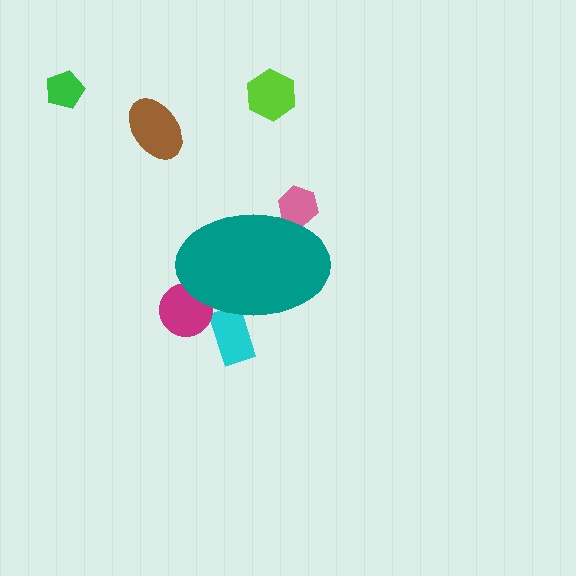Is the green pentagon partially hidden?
No, the green pentagon is fully visible.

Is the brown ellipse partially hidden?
No, the brown ellipse is fully visible.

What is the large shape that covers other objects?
A teal ellipse.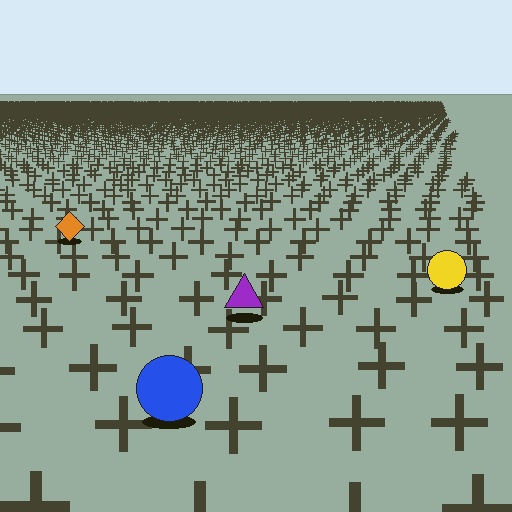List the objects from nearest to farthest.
From nearest to farthest: the blue circle, the purple triangle, the yellow circle, the orange diamond.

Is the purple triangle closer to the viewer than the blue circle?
No. The blue circle is closer — you can tell from the texture gradient: the ground texture is coarser near it.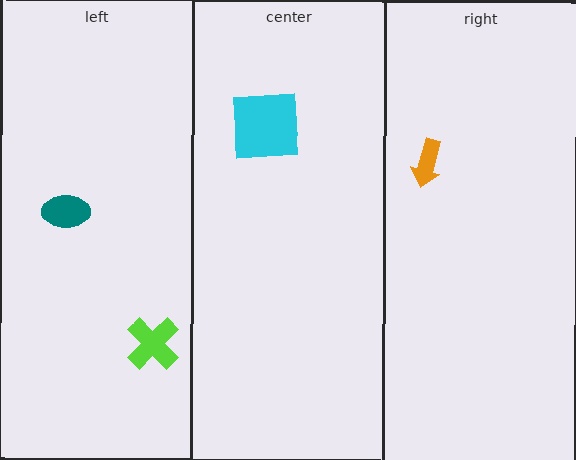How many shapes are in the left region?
2.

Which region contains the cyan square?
The center region.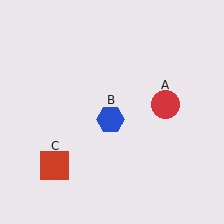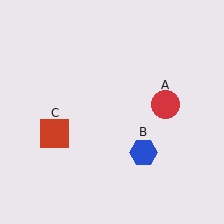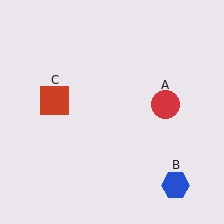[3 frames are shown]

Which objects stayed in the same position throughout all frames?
Red circle (object A) remained stationary.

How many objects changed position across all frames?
2 objects changed position: blue hexagon (object B), red square (object C).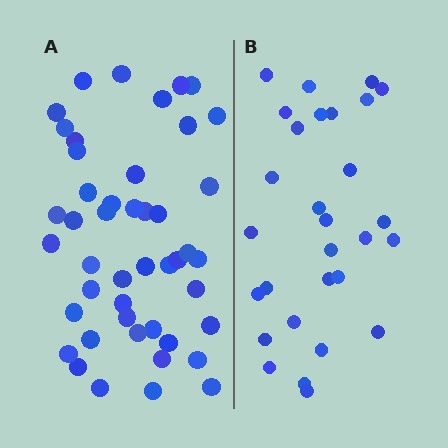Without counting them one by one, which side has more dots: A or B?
Region A (the left region) has more dots.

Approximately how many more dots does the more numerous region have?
Region A has approximately 15 more dots than region B.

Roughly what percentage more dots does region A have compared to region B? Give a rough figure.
About 60% more.